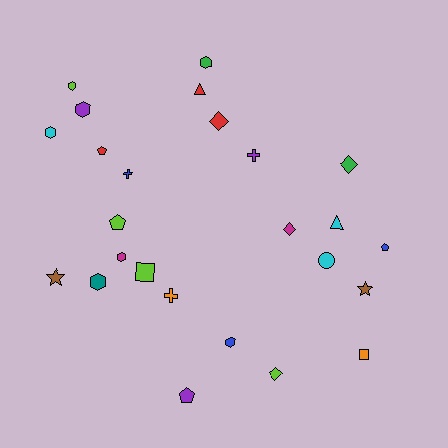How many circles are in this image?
There is 1 circle.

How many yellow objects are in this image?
There are no yellow objects.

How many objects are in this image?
There are 25 objects.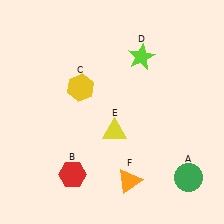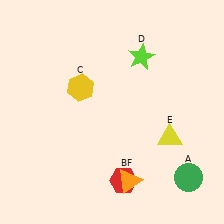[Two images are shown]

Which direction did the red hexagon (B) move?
The red hexagon (B) moved right.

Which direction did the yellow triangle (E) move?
The yellow triangle (E) moved right.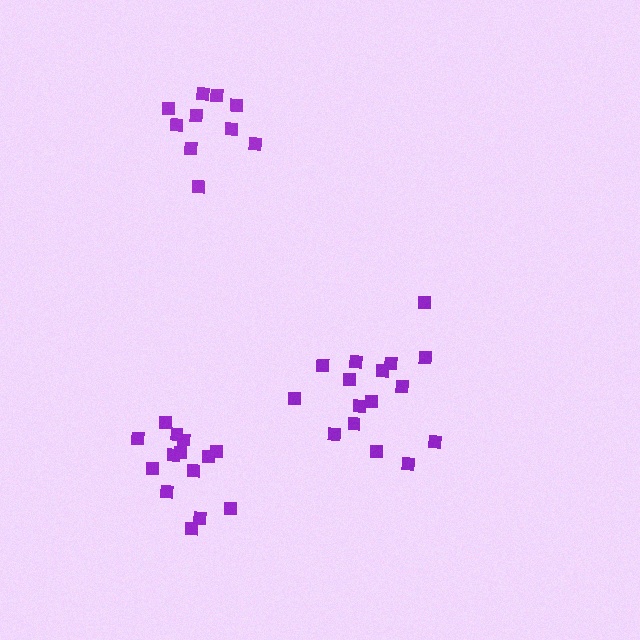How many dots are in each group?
Group 1: 14 dots, Group 2: 16 dots, Group 3: 10 dots (40 total).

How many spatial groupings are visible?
There are 3 spatial groupings.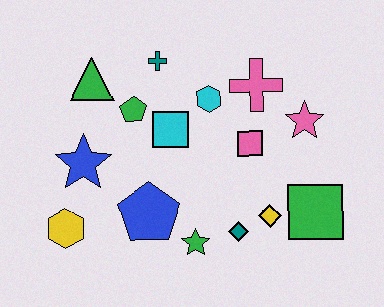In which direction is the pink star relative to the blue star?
The pink star is to the right of the blue star.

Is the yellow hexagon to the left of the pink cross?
Yes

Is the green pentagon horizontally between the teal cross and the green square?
No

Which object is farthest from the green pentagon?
The green square is farthest from the green pentagon.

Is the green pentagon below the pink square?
No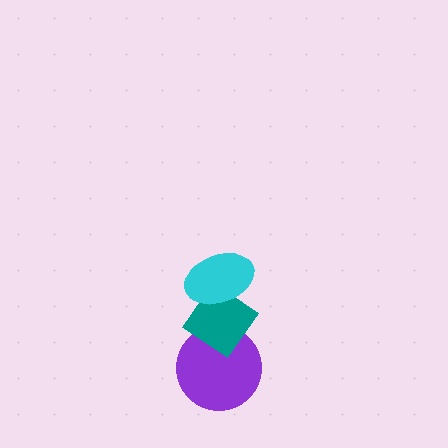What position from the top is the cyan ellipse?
The cyan ellipse is 1st from the top.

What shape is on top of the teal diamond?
The cyan ellipse is on top of the teal diamond.